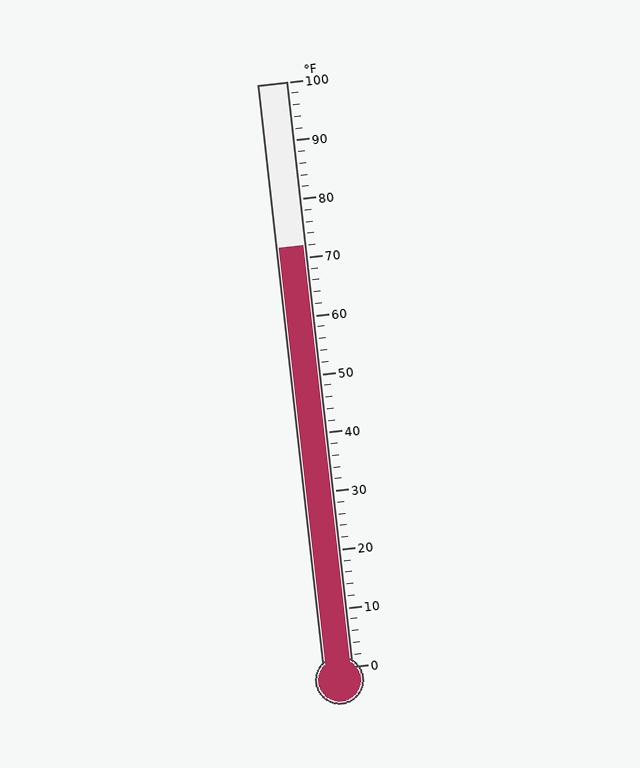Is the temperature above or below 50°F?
The temperature is above 50°F.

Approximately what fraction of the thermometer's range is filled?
The thermometer is filled to approximately 70% of its range.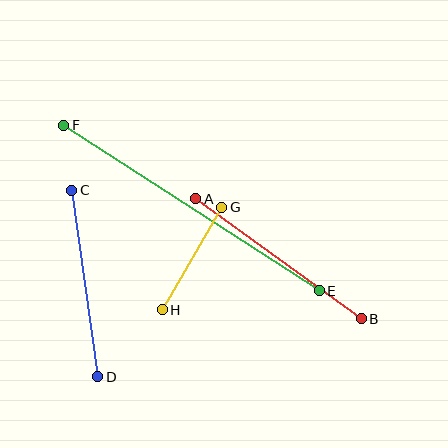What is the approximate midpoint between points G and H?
The midpoint is at approximately (192, 259) pixels.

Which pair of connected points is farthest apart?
Points E and F are farthest apart.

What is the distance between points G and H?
The distance is approximately 119 pixels.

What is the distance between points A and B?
The distance is approximately 204 pixels.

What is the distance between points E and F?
The distance is approximately 304 pixels.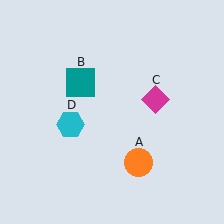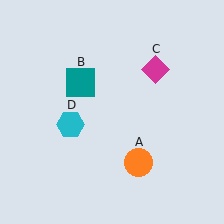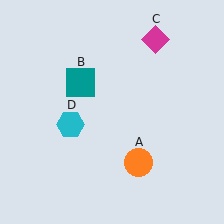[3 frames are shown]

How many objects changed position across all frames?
1 object changed position: magenta diamond (object C).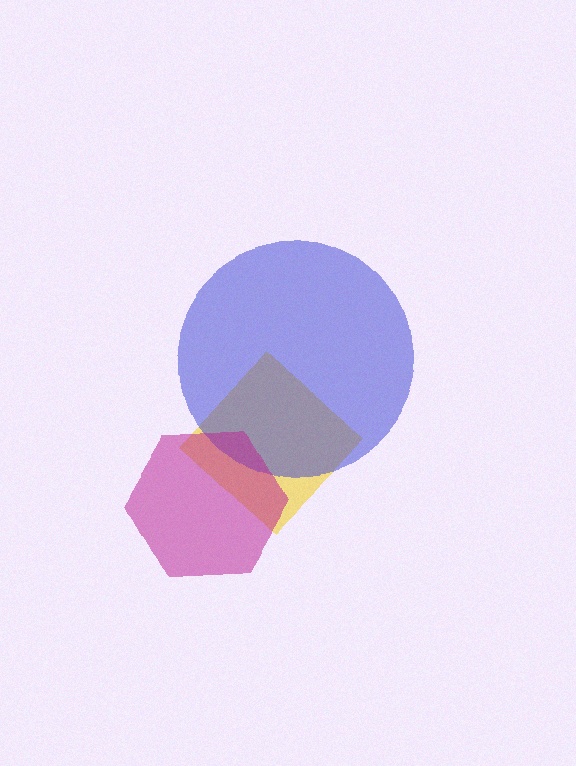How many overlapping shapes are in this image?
There are 3 overlapping shapes in the image.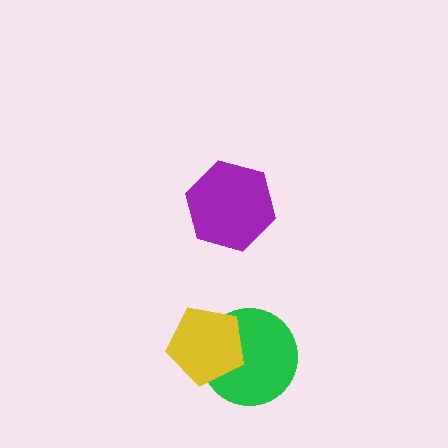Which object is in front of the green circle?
The yellow pentagon is in front of the green circle.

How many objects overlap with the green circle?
1 object overlaps with the green circle.